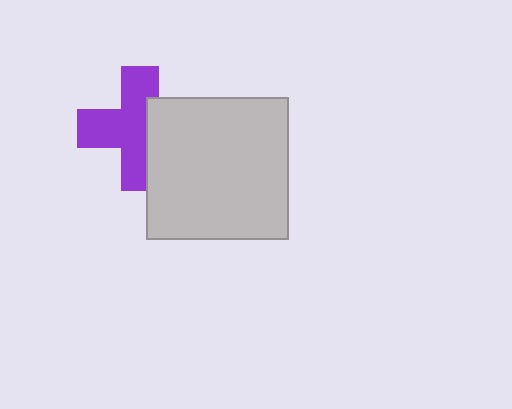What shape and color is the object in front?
The object in front is a light gray square.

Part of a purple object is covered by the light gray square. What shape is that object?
It is a cross.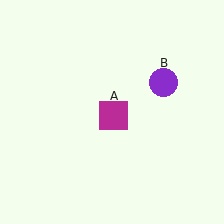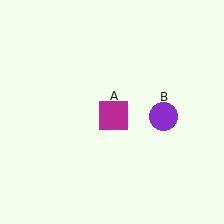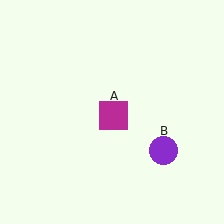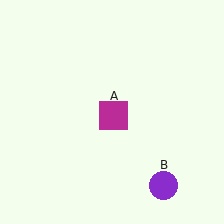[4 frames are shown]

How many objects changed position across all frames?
1 object changed position: purple circle (object B).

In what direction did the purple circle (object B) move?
The purple circle (object B) moved down.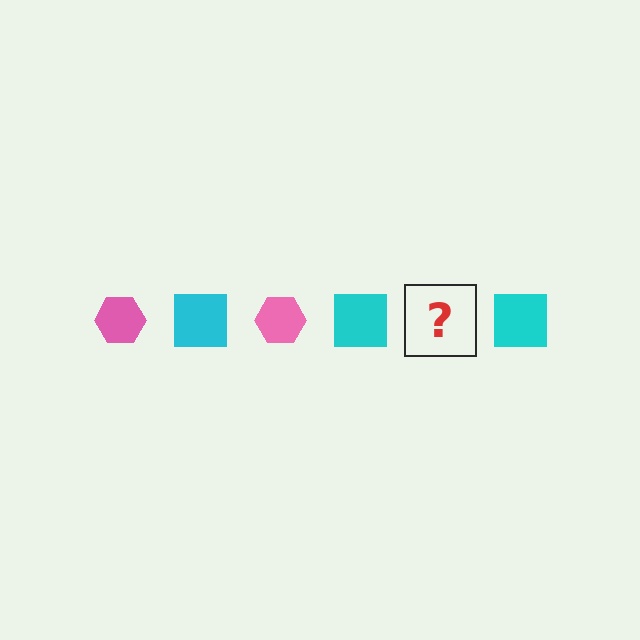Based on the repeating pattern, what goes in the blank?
The blank should be a pink hexagon.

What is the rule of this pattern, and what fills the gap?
The rule is that the pattern alternates between pink hexagon and cyan square. The gap should be filled with a pink hexagon.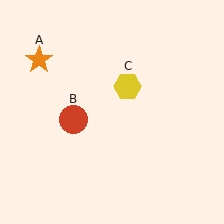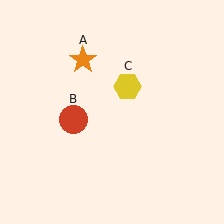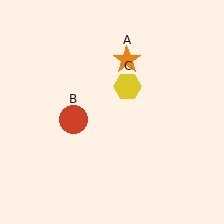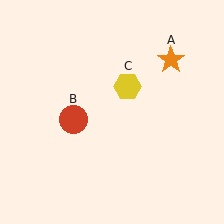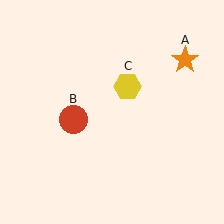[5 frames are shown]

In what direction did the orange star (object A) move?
The orange star (object A) moved right.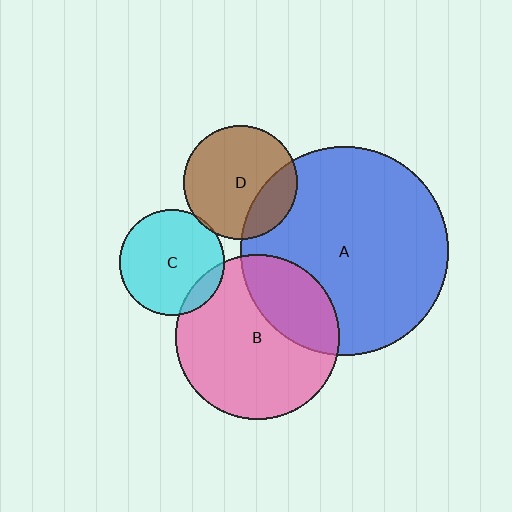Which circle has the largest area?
Circle A (blue).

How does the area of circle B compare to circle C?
Approximately 2.4 times.